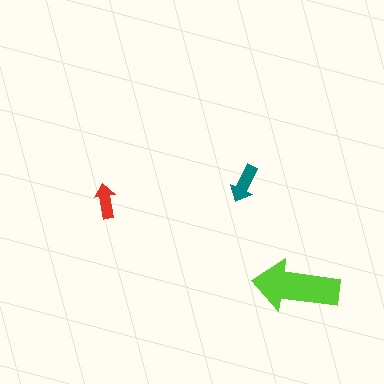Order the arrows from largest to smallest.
the lime one, the teal one, the red one.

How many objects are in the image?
There are 3 objects in the image.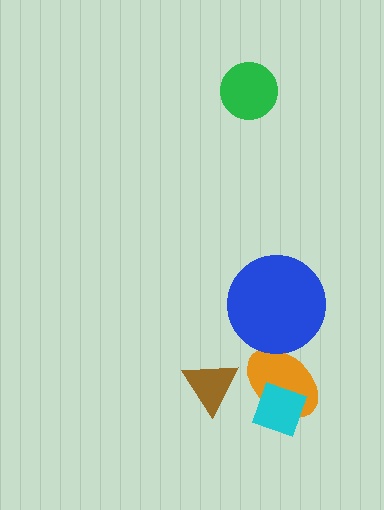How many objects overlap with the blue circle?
1 object overlaps with the blue circle.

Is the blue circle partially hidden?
No, no other shape covers it.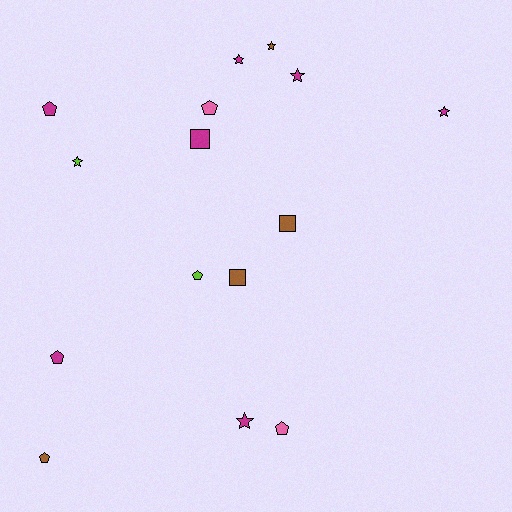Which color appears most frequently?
Magenta, with 7 objects.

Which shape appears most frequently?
Pentagon, with 6 objects.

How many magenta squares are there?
There is 1 magenta square.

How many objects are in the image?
There are 15 objects.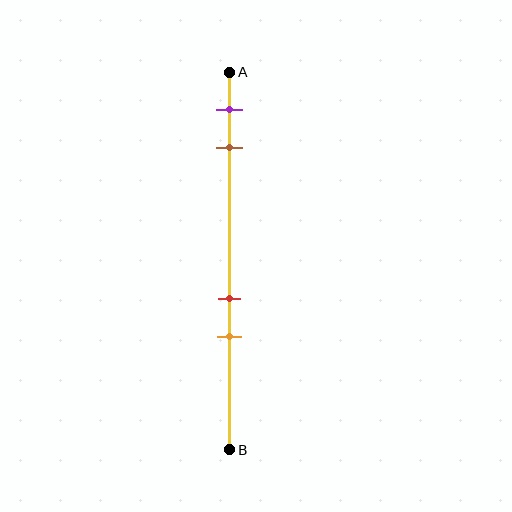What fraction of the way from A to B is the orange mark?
The orange mark is approximately 70% (0.7) of the way from A to B.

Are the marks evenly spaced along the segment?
No, the marks are not evenly spaced.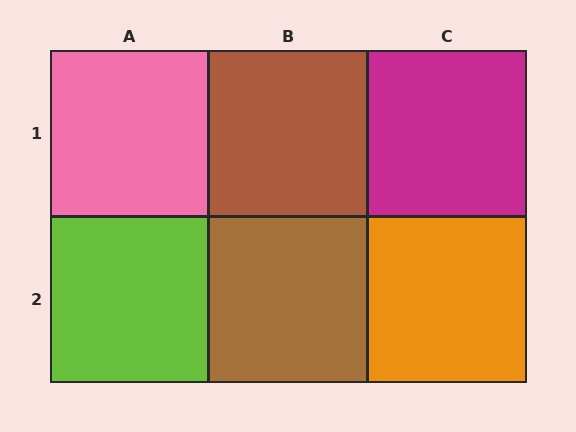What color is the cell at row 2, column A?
Lime.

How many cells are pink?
1 cell is pink.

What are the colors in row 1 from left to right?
Pink, brown, magenta.